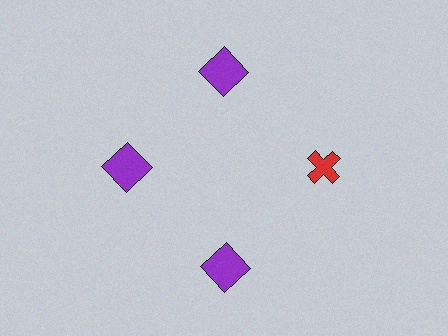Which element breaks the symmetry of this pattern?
The red cross at roughly the 3 o'clock position breaks the symmetry. All other shapes are purple squares.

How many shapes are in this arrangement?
There are 4 shapes arranged in a ring pattern.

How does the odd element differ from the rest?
It differs in both color (red instead of purple) and shape (cross instead of square).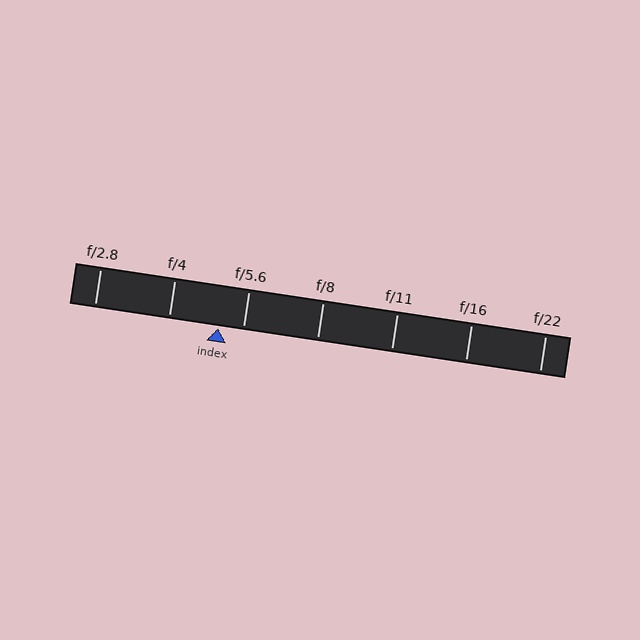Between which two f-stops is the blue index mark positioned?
The index mark is between f/4 and f/5.6.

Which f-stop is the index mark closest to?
The index mark is closest to f/5.6.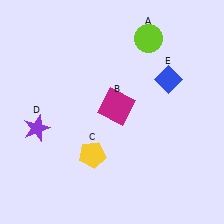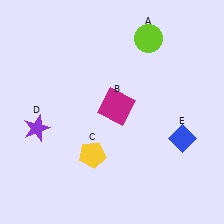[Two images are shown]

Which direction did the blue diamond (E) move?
The blue diamond (E) moved down.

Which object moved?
The blue diamond (E) moved down.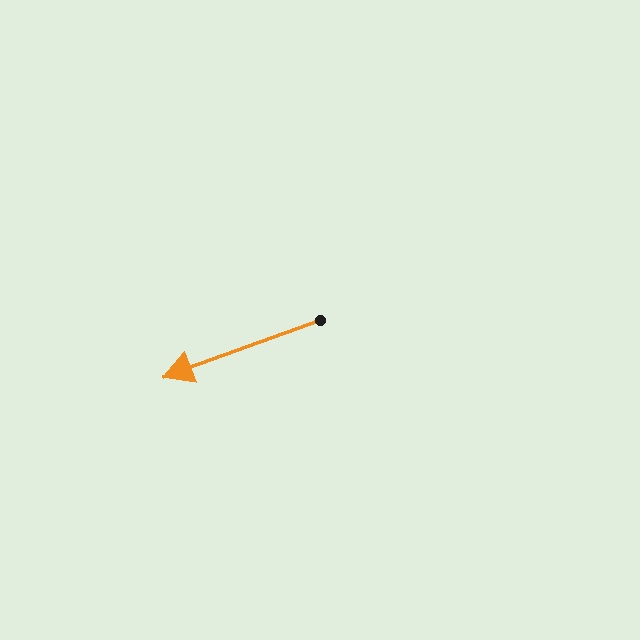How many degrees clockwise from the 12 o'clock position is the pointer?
Approximately 250 degrees.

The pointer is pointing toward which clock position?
Roughly 8 o'clock.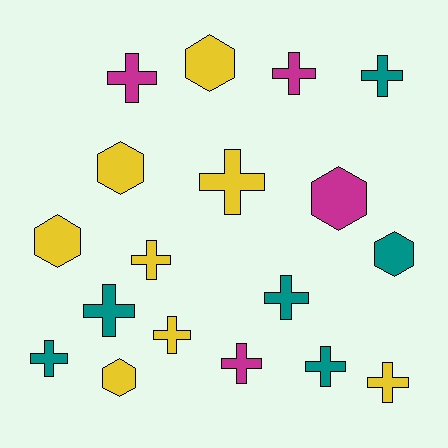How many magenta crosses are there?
There are 3 magenta crosses.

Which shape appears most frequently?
Cross, with 12 objects.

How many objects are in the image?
There are 18 objects.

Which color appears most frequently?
Yellow, with 8 objects.